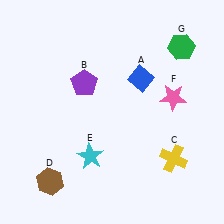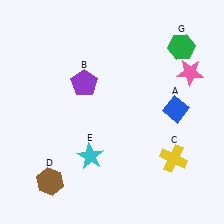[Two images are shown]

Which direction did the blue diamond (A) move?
The blue diamond (A) moved right.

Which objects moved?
The objects that moved are: the blue diamond (A), the pink star (F).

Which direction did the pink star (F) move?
The pink star (F) moved up.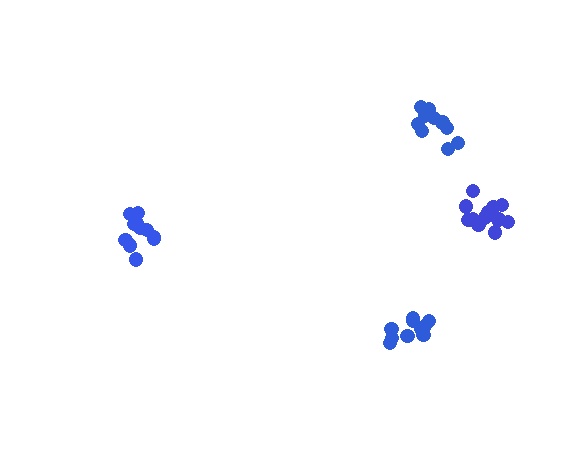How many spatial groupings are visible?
There are 4 spatial groupings.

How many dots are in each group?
Group 1: 10 dots, Group 2: 11 dots, Group 3: 10 dots, Group 4: 13 dots (44 total).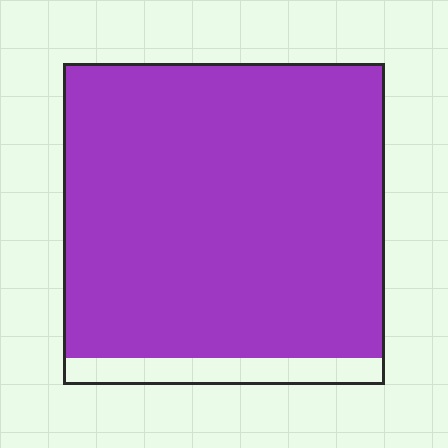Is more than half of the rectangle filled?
Yes.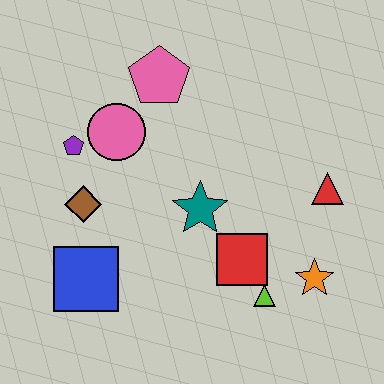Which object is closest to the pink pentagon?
The pink circle is closest to the pink pentagon.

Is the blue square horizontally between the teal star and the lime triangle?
No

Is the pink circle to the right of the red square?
No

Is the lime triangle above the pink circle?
No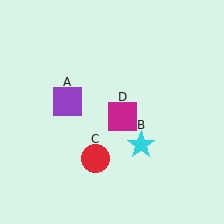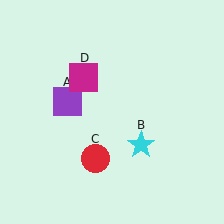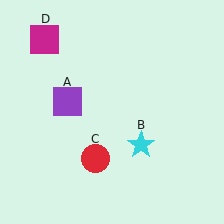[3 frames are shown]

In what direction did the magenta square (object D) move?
The magenta square (object D) moved up and to the left.